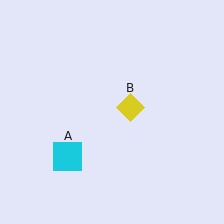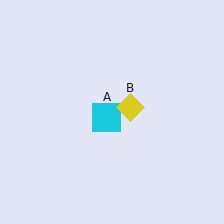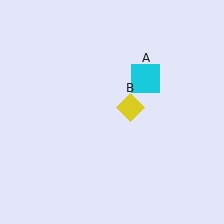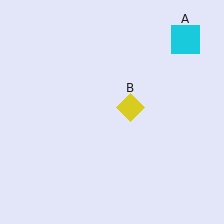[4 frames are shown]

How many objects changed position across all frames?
1 object changed position: cyan square (object A).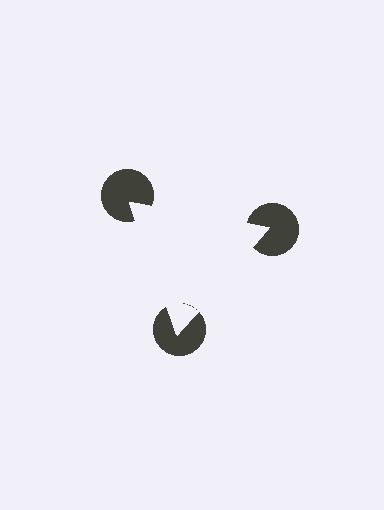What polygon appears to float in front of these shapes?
An illusory triangle — its edges are inferred from the aligned wedge cuts in the pac-man discs, not physically drawn.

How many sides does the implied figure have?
3 sides.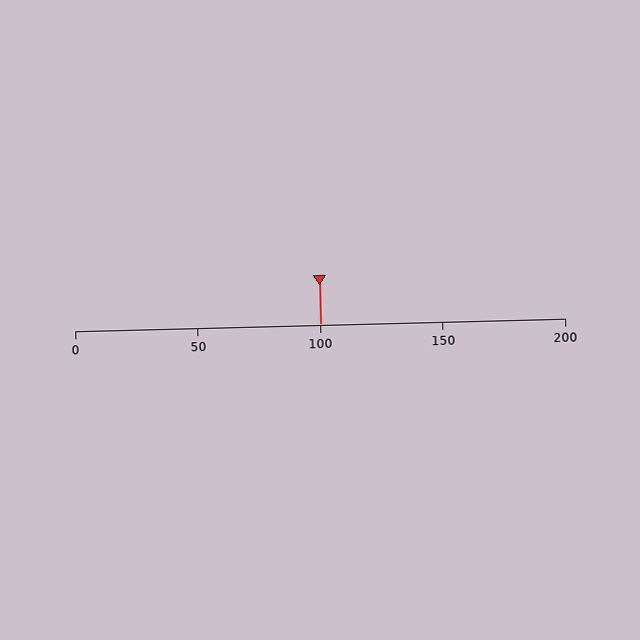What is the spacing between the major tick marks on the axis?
The major ticks are spaced 50 apart.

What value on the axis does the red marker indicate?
The marker indicates approximately 100.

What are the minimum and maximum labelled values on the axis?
The axis runs from 0 to 200.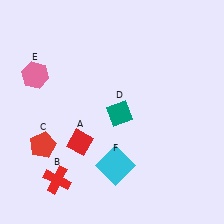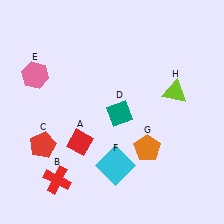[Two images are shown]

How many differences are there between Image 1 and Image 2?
There are 2 differences between the two images.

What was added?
An orange pentagon (G), a lime triangle (H) were added in Image 2.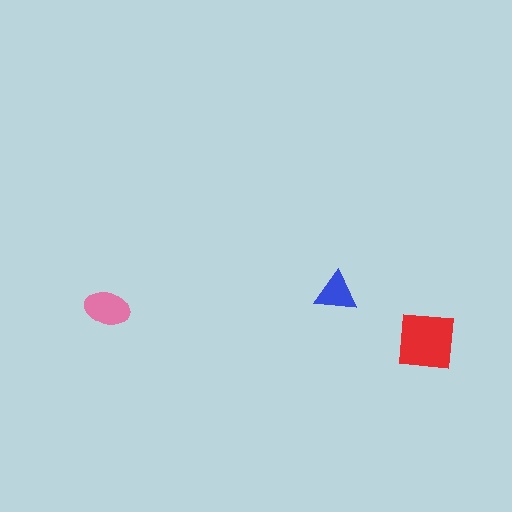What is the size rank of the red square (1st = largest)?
1st.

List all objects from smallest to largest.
The blue triangle, the pink ellipse, the red square.